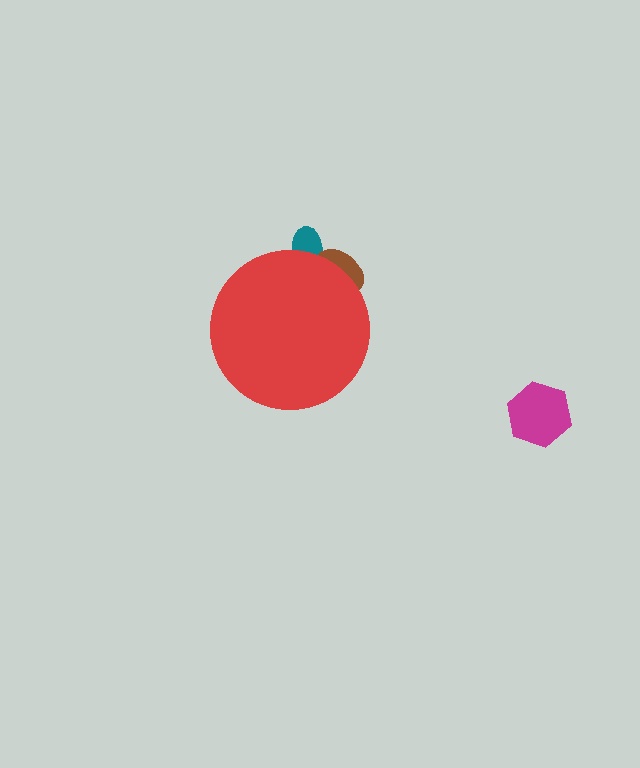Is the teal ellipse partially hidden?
Yes, the teal ellipse is partially hidden behind the red circle.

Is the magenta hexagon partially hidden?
No, the magenta hexagon is fully visible.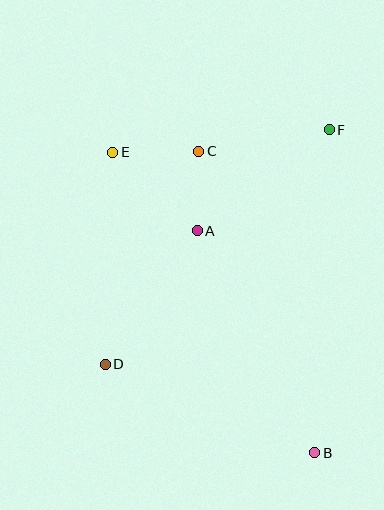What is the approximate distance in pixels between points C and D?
The distance between C and D is approximately 232 pixels.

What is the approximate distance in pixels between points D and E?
The distance between D and E is approximately 212 pixels.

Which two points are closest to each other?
Points A and C are closest to each other.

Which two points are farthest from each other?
Points B and E are farthest from each other.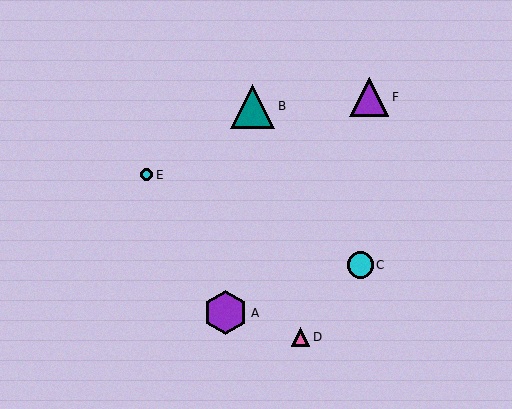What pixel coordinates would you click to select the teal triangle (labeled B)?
Click at (253, 106) to select the teal triangle B.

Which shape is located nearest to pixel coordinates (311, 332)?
The pink triangle (labeled D) at (301, 337) is nearest to that location.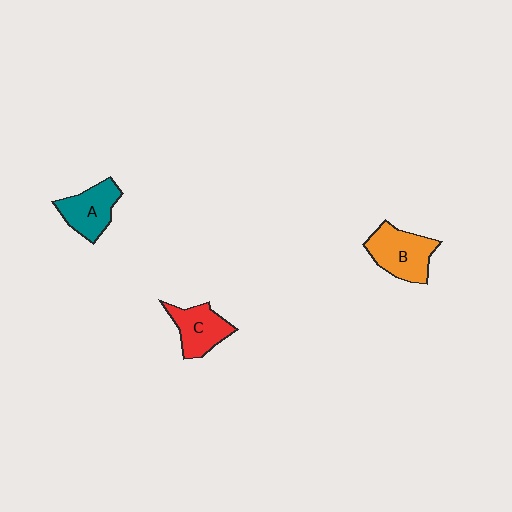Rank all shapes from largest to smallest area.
From largest to smallest: B (orange), A (teal), C (red).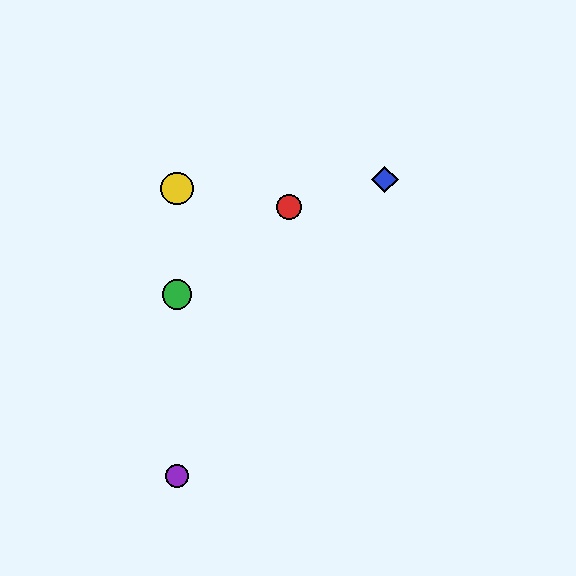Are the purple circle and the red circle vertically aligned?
No, the purple circle is at x≈177 and the red circle is at x≈289.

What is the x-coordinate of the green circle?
The green circle is at x≈177.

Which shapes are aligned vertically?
The green circle, the yellow circle, the purple circle are aligned vertically.